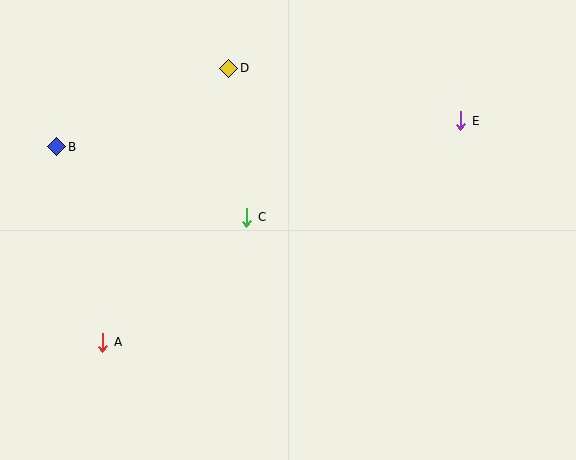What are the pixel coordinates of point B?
Point B is at (57, 147).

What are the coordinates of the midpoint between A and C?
The midpoint between A and C is at (175, 280).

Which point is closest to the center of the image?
Point C at (247, 217) is closest to the center.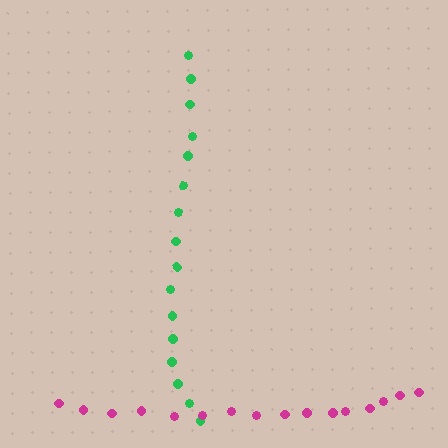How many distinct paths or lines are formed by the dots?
There are 2 distinct paths.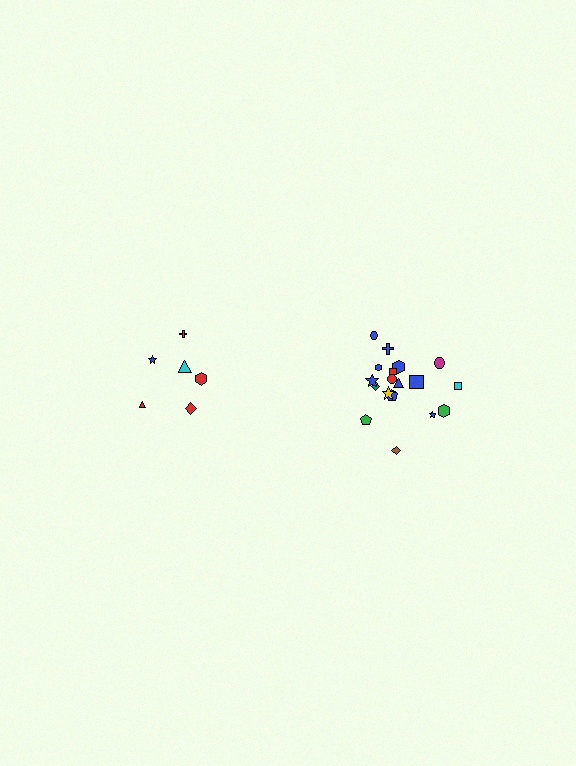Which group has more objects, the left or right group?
The right group.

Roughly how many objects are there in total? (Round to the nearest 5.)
Roughly 25 objects in total.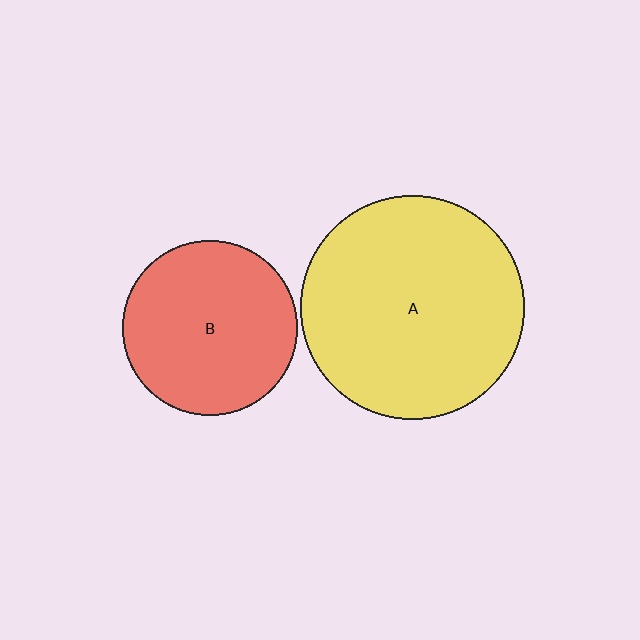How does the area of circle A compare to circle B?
Approximately 1.6 times.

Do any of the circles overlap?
No, none of the circles overlap.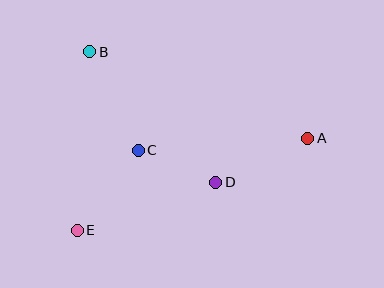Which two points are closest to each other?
Points C and D are closest to each other.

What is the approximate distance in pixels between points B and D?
The distance between B and D is approximately 182 pixels.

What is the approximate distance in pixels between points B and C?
The distance between B and C is approximately 110 pixels.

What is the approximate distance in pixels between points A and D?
The distance between A and D is approximately 102 pixels.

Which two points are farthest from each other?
Points A and E are farthest from each other.